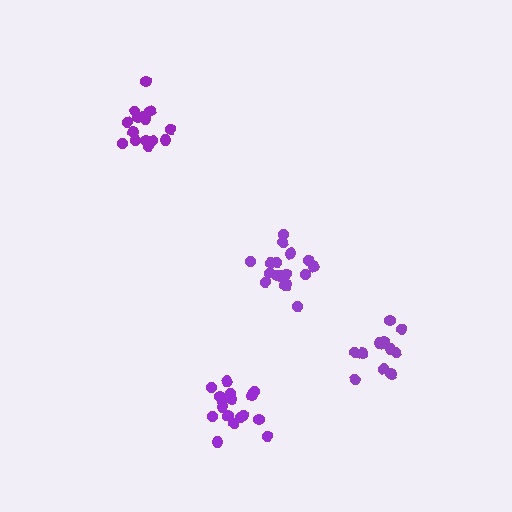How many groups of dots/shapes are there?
There are 4 groups.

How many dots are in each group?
Group 1: 12 dots, Group 2: 17 dots, Group 3: 17 dots, Group 4: 15 dots (61 total).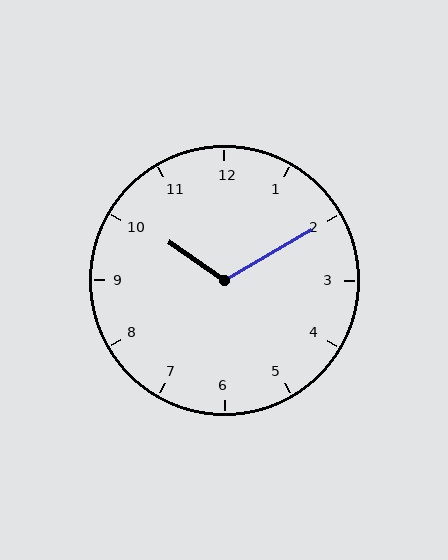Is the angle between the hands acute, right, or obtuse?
It is obtuse.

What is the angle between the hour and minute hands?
Approximately 115 degrees.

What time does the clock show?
10:10.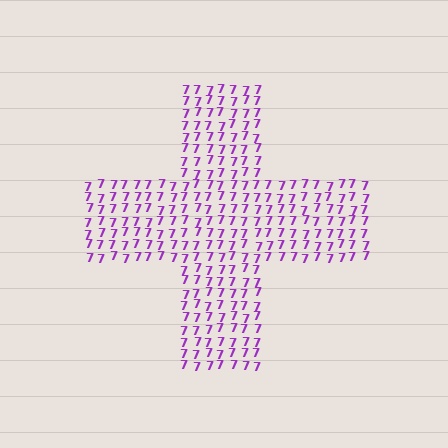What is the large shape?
The large shape is a cross.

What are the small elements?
The small elements are digit 7's.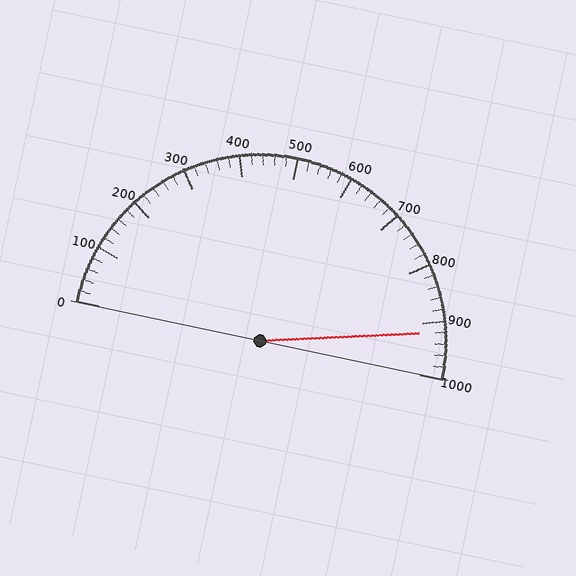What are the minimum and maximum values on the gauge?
The gauge ranges from 0 to 1000.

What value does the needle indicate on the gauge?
The needle indicates approximately 920.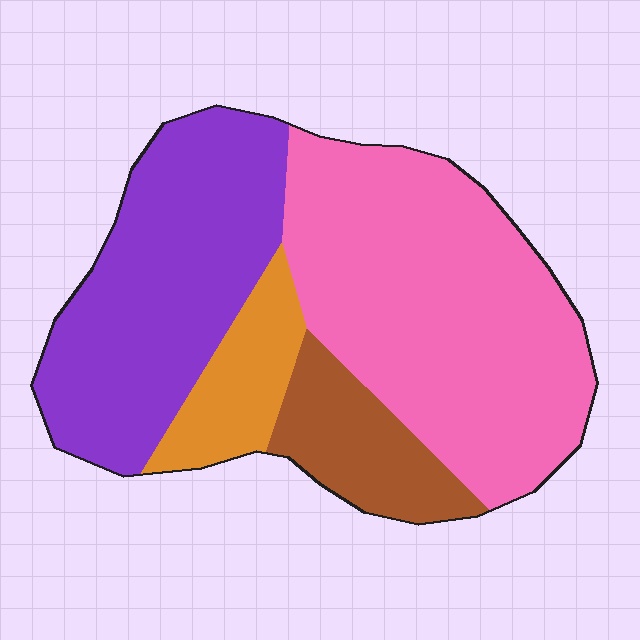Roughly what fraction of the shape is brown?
Brown covers roughly 10% of the shape.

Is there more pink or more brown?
Pink.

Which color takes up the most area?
Pink, at roughly 45%.